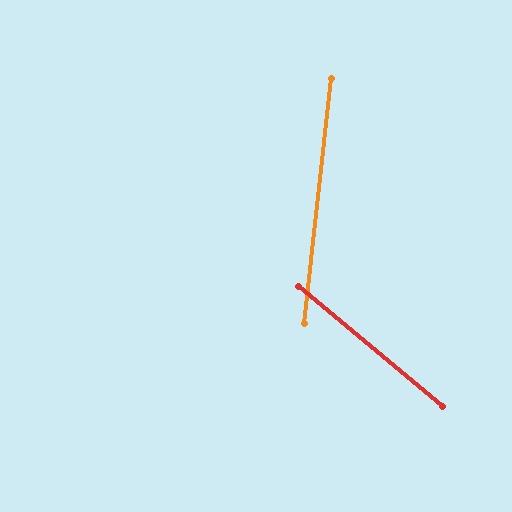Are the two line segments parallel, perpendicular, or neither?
Neither parallel nor perpendicular — they differ by about 56°.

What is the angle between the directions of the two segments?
Approximately 56 degrees.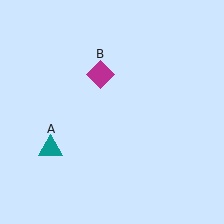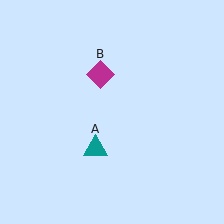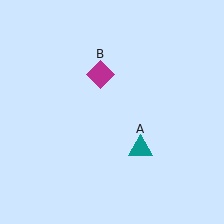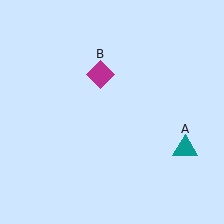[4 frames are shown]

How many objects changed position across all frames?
1 object changed position: teal triangle (object A).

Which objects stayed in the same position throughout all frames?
Magenta diamond (object B) remained stationary.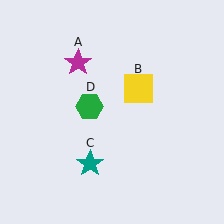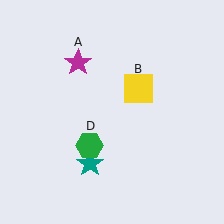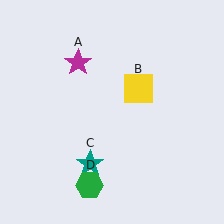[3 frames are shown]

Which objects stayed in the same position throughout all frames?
Magenta star (object A) and yellow square (object B) and teal star (object C) remained stationary.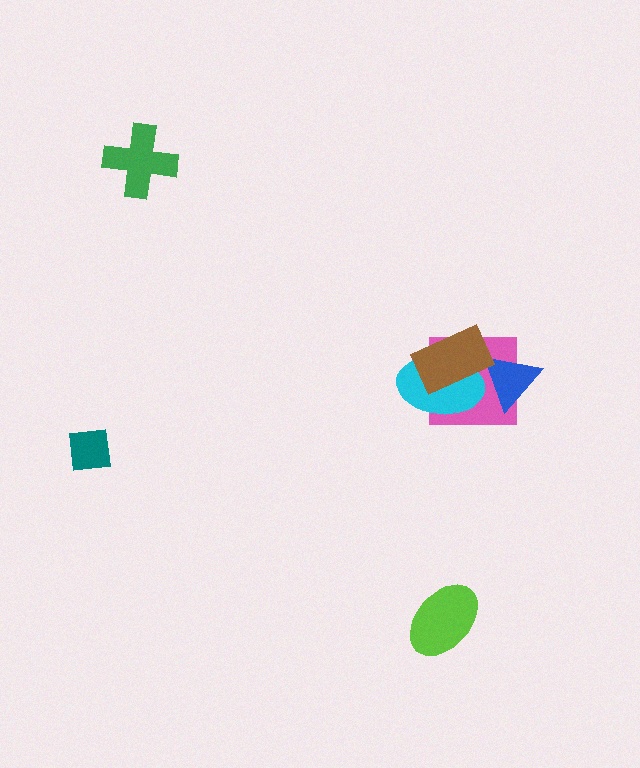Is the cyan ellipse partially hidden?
Yes, it is partially covered by another shape.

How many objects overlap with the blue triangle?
3 objects overlap with the blue triangle.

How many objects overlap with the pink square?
3 objects overlap with the pink square.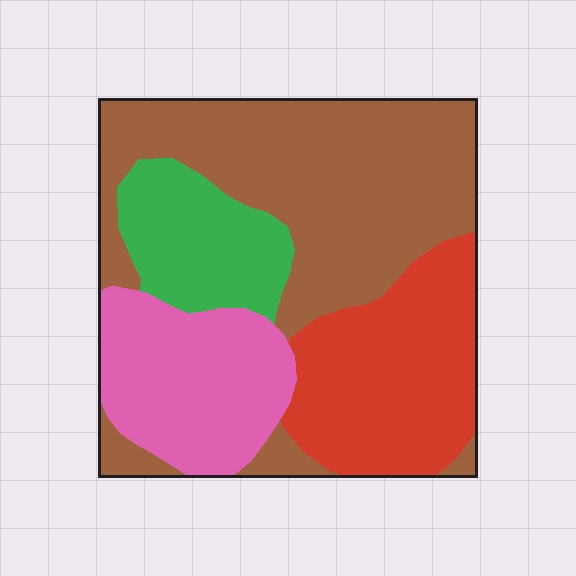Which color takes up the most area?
Brown, at roughly 40%.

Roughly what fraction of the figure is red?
Red takes up about one quarter (1/4) of the figure.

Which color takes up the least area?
Green, at roughly 15%.